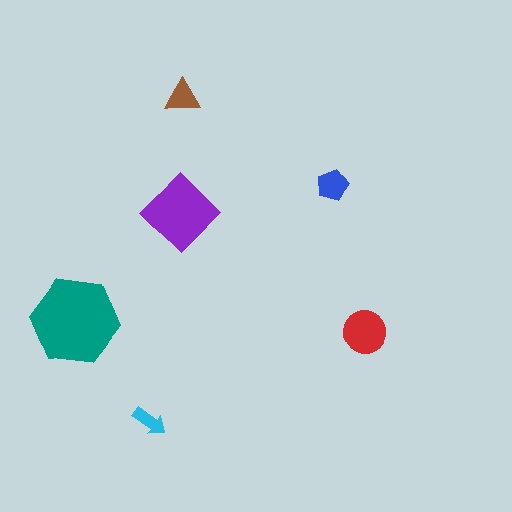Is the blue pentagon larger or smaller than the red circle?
Smaller.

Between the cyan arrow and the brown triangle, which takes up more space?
The brown triangle.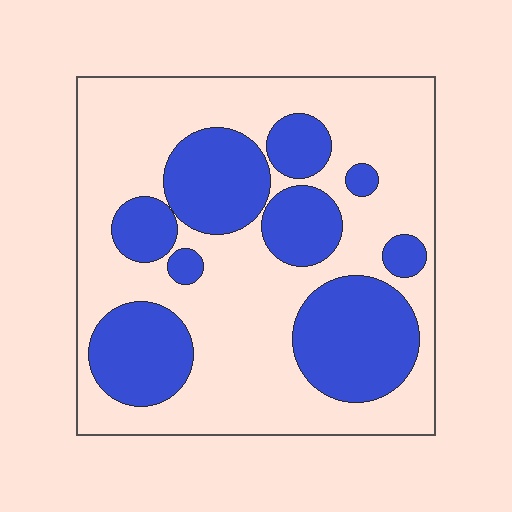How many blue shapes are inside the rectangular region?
9.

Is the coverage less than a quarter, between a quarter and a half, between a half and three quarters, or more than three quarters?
Between a quarter and a half.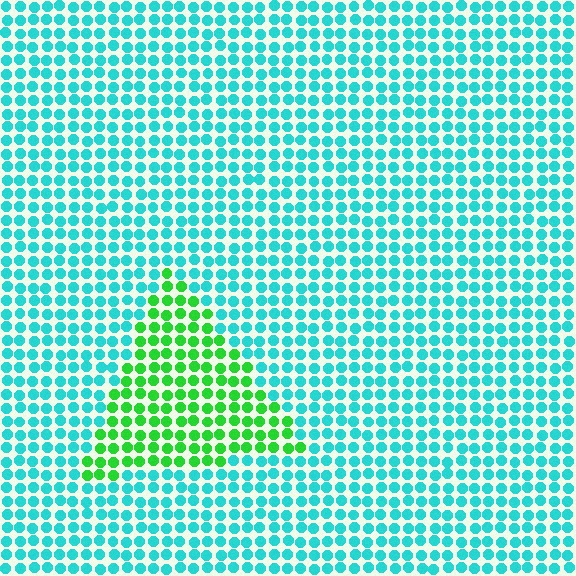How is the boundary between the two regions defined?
The boundary is defined purely by a slight shift in hue (about 54 degrees). Spacing, size, and orientation are identical on both sides.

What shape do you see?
I see a triangle.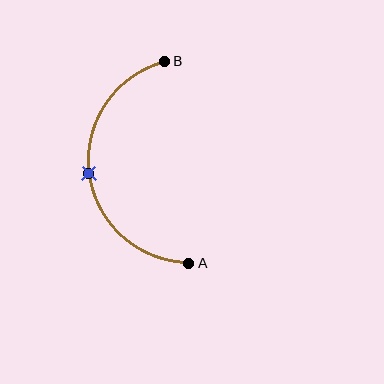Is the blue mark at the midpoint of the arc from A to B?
Yes. The blue mark lies on the arc at equal arc-length from both A and B — it is the arc midpoint.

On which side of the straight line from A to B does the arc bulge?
The arc bulges to the left of the straight line connecting A and B.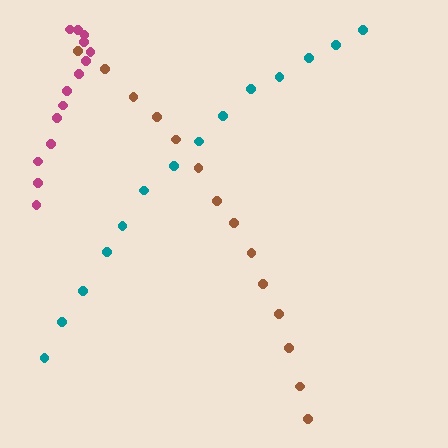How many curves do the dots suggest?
There are 3 distinct paths.